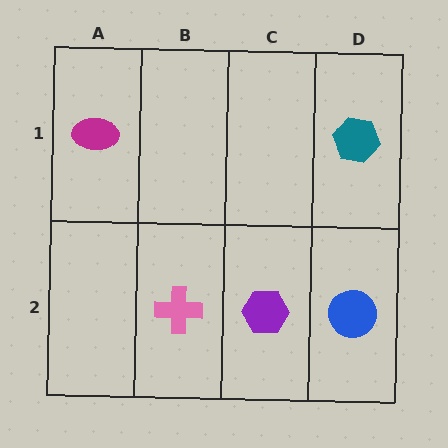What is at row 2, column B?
A pink cross.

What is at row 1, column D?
A teal hexagon.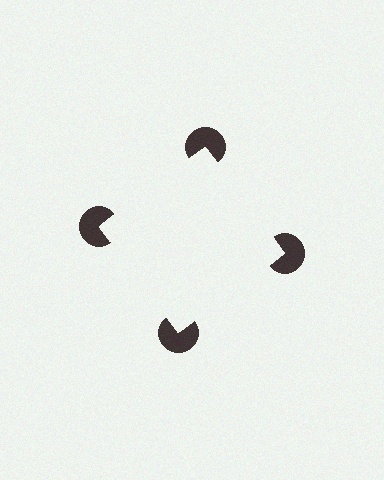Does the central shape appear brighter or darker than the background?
It typically appears slightly brighter than the background, even though no actual brightness change is drawn.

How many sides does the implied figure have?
4 sides.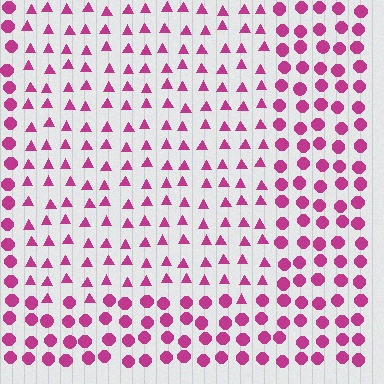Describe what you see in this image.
The image is filled with small magenta elements arranged in a uniform grid. A rectangle-shaped region contains triangles, while the surrounding area contains circles. The boundary is defined purely by the change in element shape.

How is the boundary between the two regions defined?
The boundary is defined by a change in element shape: triangles inside vs. circles outside. All elements share the same color and spacing.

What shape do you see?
I see a rectangle.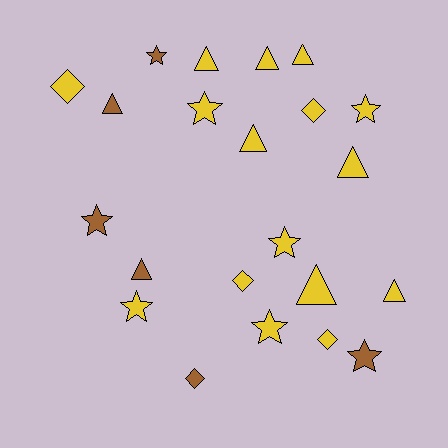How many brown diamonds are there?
There is 1 brown diamond.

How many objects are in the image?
There are 22 objects.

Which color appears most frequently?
Yellow, with 16 objects.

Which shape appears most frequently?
Triangle, with 9 objects.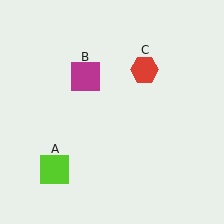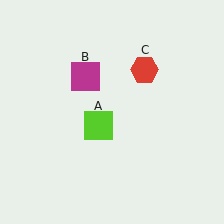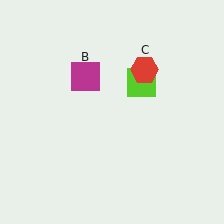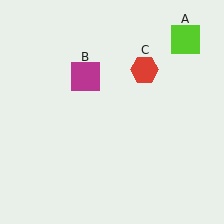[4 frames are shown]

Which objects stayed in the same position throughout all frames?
Magenta square (object B) and red hexagon (object C) remained stationary.